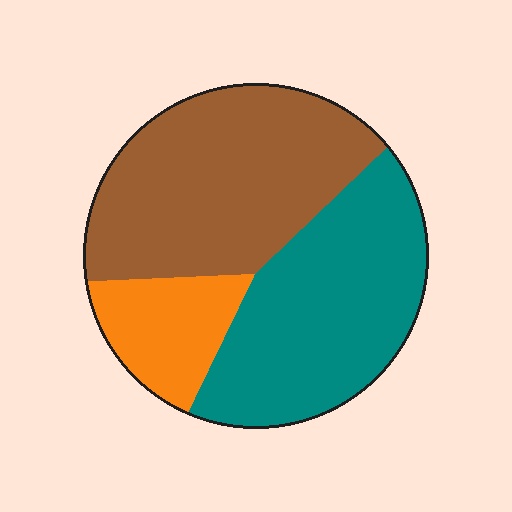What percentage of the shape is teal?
Teal covers 41% of the shape.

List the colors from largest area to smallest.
From largest to smallest: brown, teal, orange.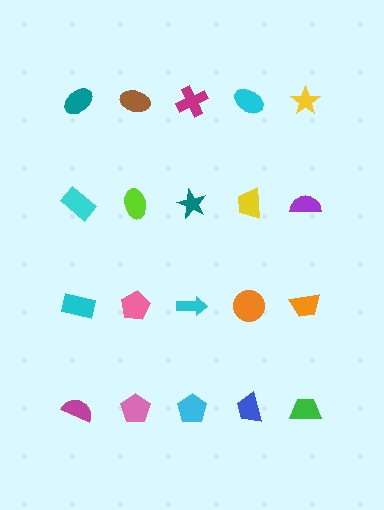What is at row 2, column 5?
A purple semicircle.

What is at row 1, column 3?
A magenta cross.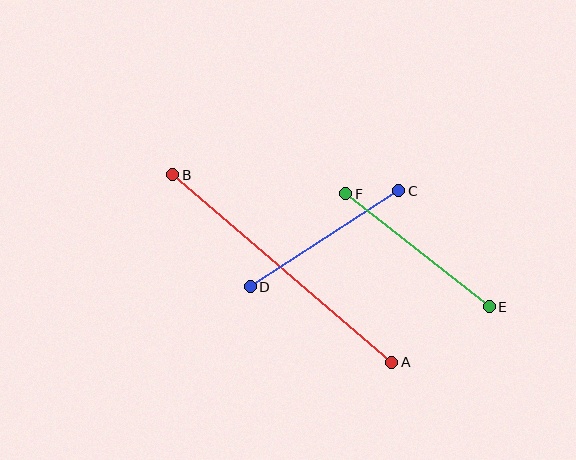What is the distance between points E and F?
The distance is approximately 183 pixels.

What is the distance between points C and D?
The distance is approximately 177 pixels.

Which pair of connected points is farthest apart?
Points A and B are farthest apart.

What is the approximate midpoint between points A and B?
The midpoint is at approximately (282, 268) pixels.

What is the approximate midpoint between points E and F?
The midpoint is at approximately (418, 250) pixels.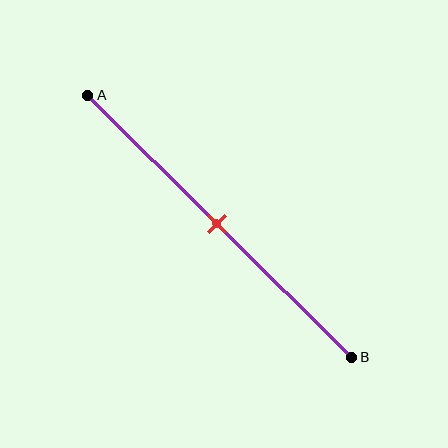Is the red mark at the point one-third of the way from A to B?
No, the mark is at about 50% from A, not at the 33% one-third point.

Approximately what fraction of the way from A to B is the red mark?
The red mark is approximately 50% of the way from A to B.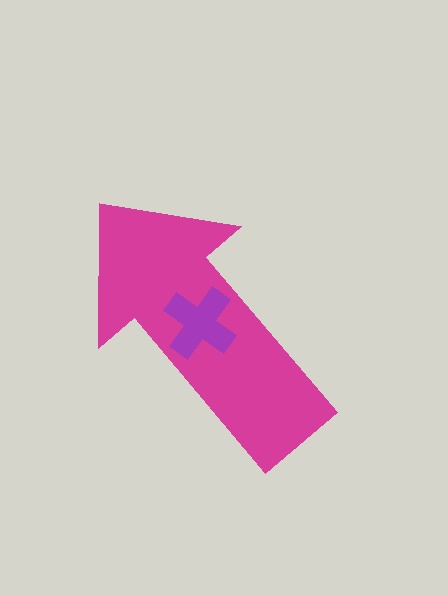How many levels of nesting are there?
2.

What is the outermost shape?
The magenta arrow.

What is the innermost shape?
The purple cross.